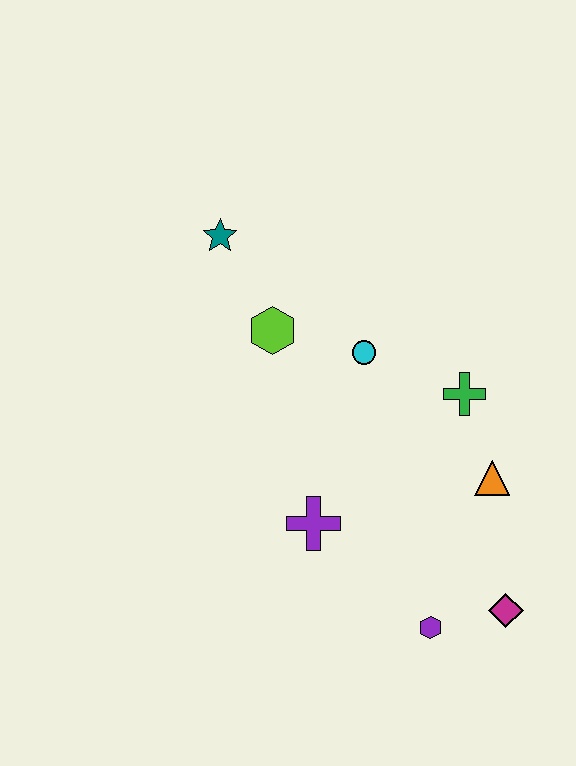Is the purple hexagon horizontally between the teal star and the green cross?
Yes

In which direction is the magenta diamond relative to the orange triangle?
The magenta diamond is below the orange triangle.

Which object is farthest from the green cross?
The teal star is farthest from the green cross.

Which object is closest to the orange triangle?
The green cross is closest to the orange triangle.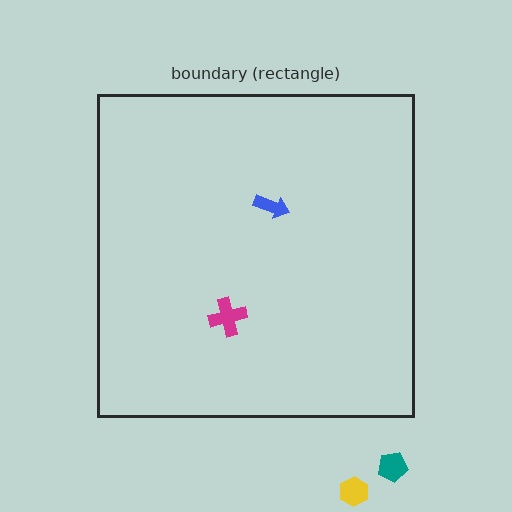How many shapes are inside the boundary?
2 inside, 2 outside.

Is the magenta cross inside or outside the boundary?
Inside.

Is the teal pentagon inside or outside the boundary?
Outside.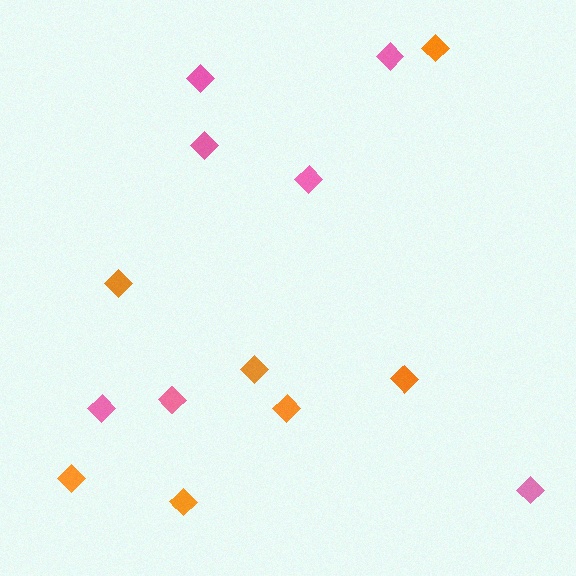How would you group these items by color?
There are 2 groups: one group of pink diamonds (7) and one group of orange diamonds (7).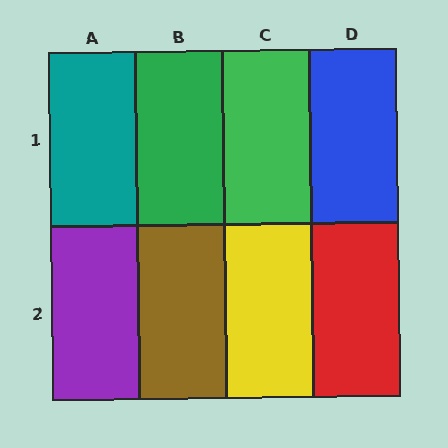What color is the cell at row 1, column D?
Blue.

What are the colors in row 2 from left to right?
Purple, brown, yellow, red.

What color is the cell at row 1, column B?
Green.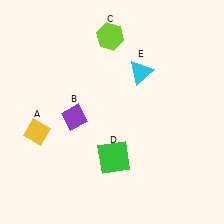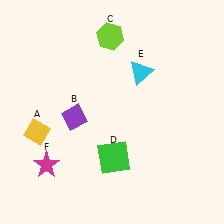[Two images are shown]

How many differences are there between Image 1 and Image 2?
There is 1 difference between the two images.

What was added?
A magenta star (F) was added in Image 2.